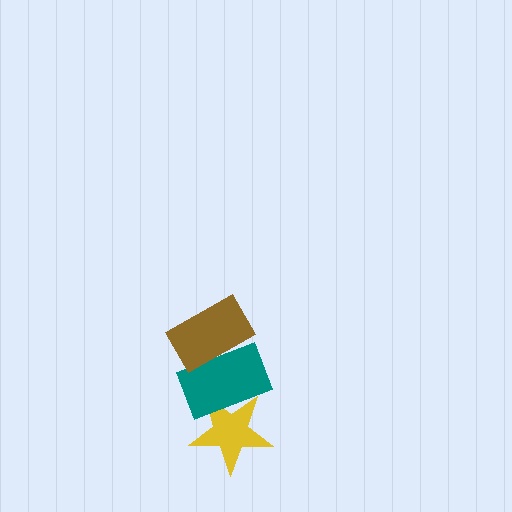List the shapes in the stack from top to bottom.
From top to bottom: the brown rectangle, the teal rectangle, the yellow star.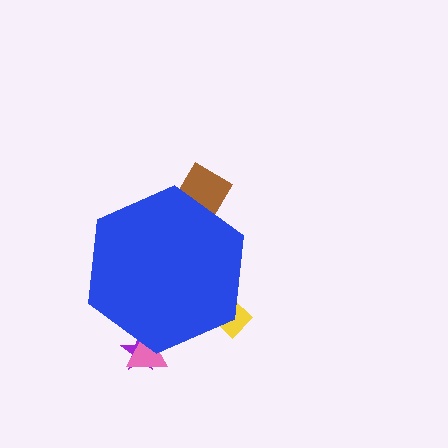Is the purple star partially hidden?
Yes, the purple star is partially hidden behind the blue hexagon.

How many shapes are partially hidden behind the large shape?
4 shapes are partially hidden.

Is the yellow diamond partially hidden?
Yes, the yellow diamond is partially hidden behind the blue hexagon.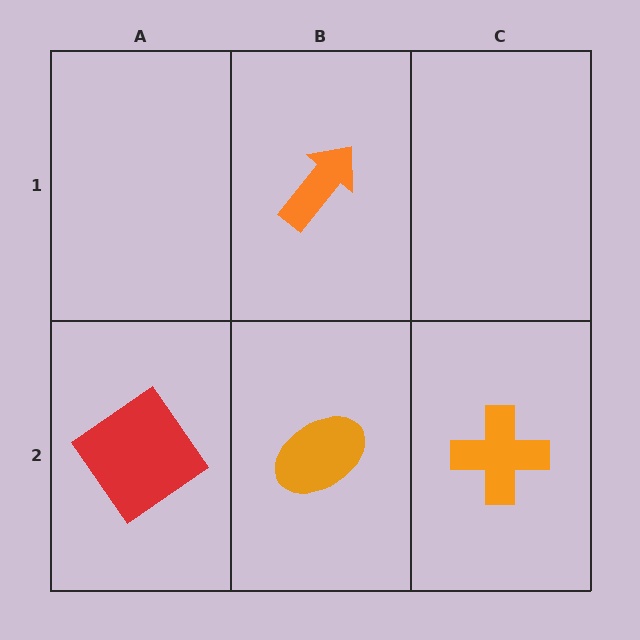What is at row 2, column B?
An orange ellipse.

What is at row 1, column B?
An orange arrow.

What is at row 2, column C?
An orange cross.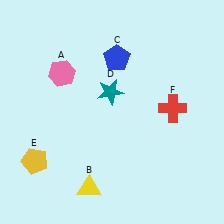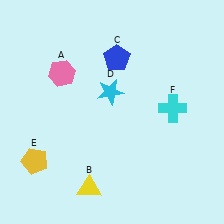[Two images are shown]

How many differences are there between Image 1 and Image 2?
There are 2 differences between the two images.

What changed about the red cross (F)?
In Image 1, F is red. In Image 2, it changed to cyan.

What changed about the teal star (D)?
In Image 1, D is teal. In Image 2, it changed to cyan.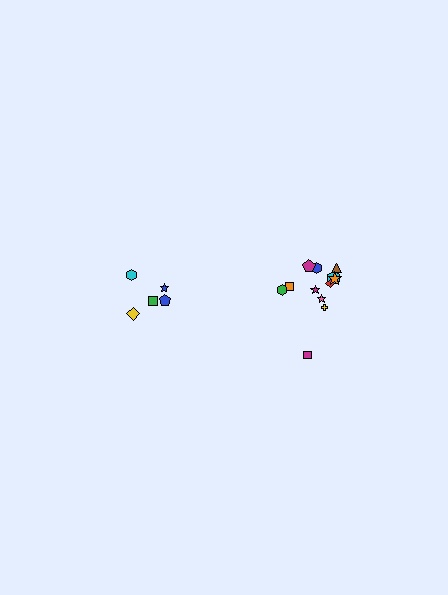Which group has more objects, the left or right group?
The right group.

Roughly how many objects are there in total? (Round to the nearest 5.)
Roughly 15 objects in total.